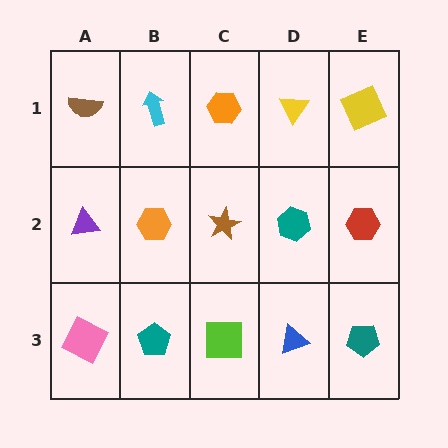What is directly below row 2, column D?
A blue triangle.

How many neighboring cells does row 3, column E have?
2.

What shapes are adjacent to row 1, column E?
A red hexagon (row 2, column E), a yellow triangle (row 1, column D).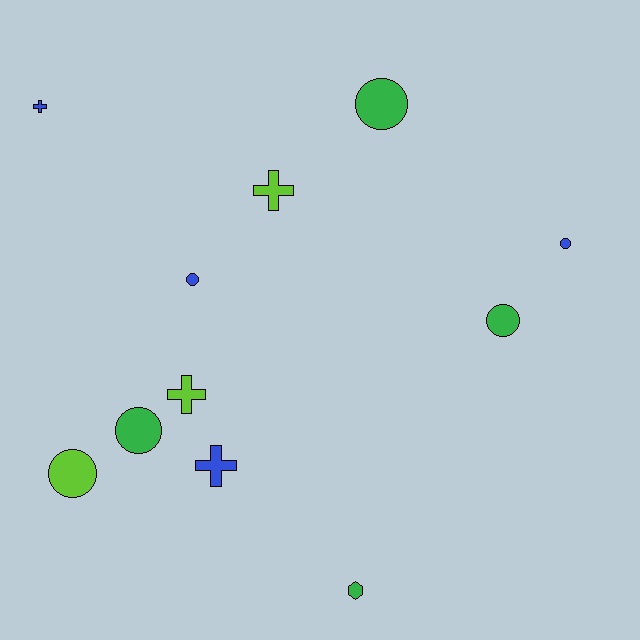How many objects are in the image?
There are 11 objects.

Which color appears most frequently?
Green, with 4 objects.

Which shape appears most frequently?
Circle, with 6 objects.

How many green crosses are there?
There are no green crosses.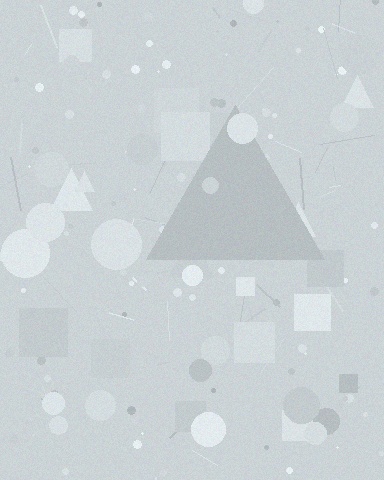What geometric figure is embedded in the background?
A triangle is embedded in the background.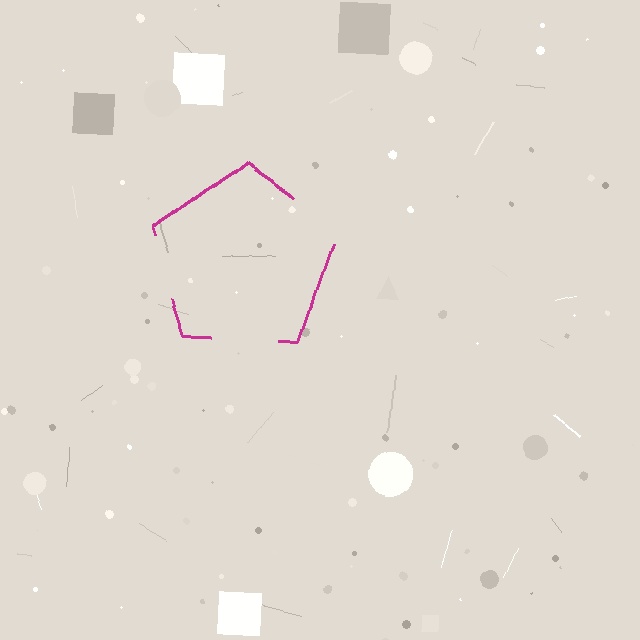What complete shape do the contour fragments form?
The contour fragments form a pentagon.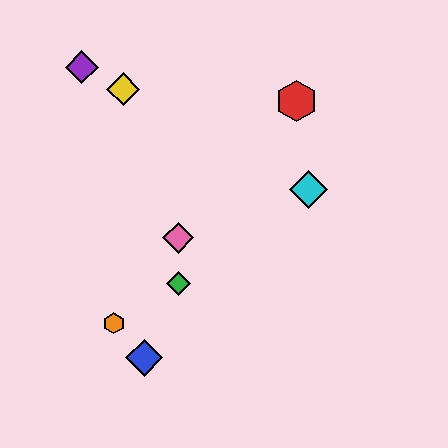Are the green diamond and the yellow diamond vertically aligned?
No, the green diamond is at x≈178 and the yellow diamond is at x≈123.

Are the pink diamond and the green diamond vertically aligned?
Yes, both are at x≈178.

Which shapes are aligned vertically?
The green diamond, the pink diamond are aligned vertically.